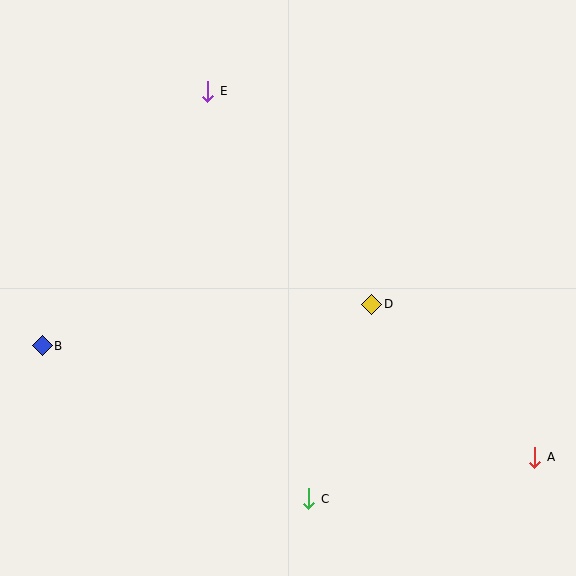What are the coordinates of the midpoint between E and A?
The midpoint between E and A is at (371, 274).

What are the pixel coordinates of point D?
Point D is at (372, 304).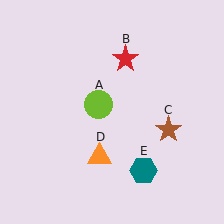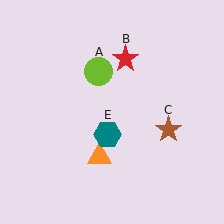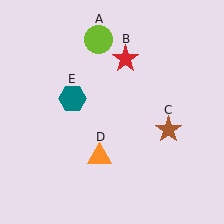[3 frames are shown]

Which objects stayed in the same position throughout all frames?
Red star (object B) and brown star (object C) and orange triangle (object D) remained stationary.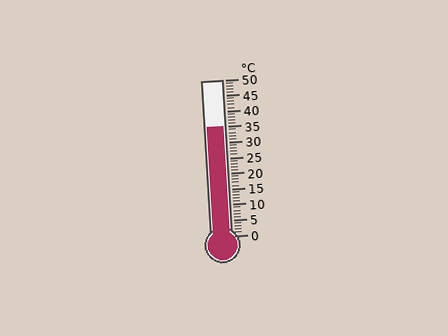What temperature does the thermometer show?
The thermometer shows approximately 35°C.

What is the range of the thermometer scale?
The thermometer scale ranges from 0°C to 50°C.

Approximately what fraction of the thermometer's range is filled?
The thermometer is filled to approximately 70% of its range.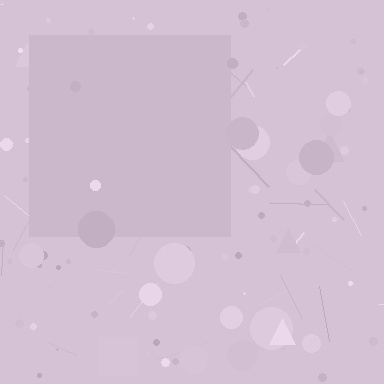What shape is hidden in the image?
A square is hidden in the image.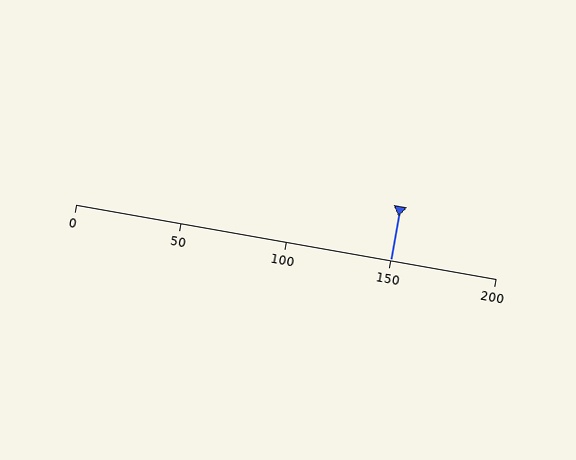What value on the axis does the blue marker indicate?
The marker indicates approximately 150.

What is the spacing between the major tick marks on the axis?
The major ticks are spaced 50 apart.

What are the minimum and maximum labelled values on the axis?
The axis runs from 0 to 200.